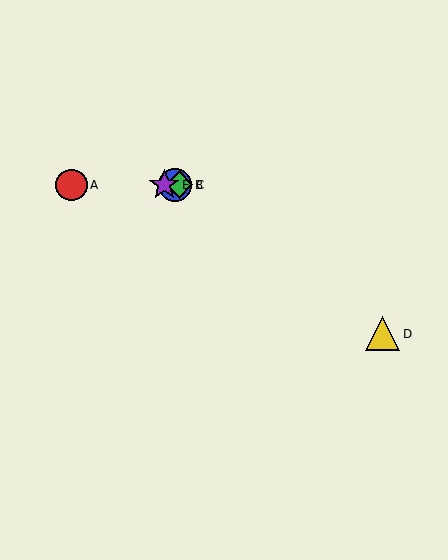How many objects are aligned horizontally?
4 objects (A, B, C, E) are aligned horizontally.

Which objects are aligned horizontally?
Objects A, B, C, E are aligned horizontally.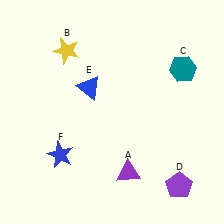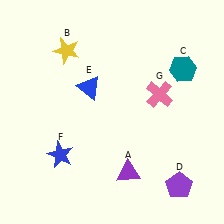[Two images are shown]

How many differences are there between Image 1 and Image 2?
There is 1 difference between the two images.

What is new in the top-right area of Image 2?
A pink cross (G) was added in the top-right area of Image 2.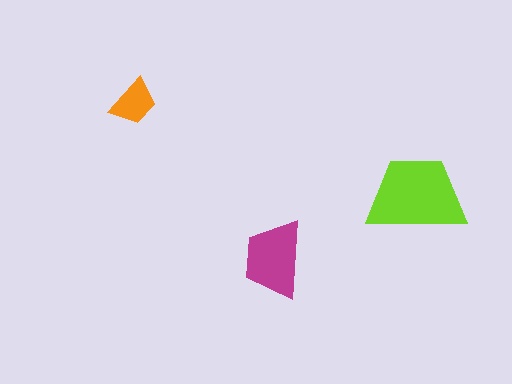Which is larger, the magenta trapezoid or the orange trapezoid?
The magenta one.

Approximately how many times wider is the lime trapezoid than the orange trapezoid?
About 2 times wider.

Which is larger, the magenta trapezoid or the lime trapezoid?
The lime one.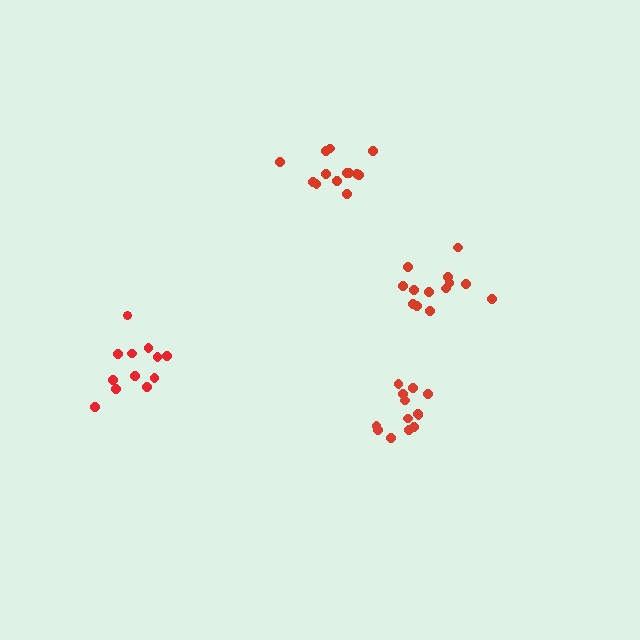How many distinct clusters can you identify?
There are 4 distinct clusters.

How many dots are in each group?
Group 1: 13 dots, Group 2: 12 dots, Group 3: 13 dots, Group 4: 13 dots (51 total).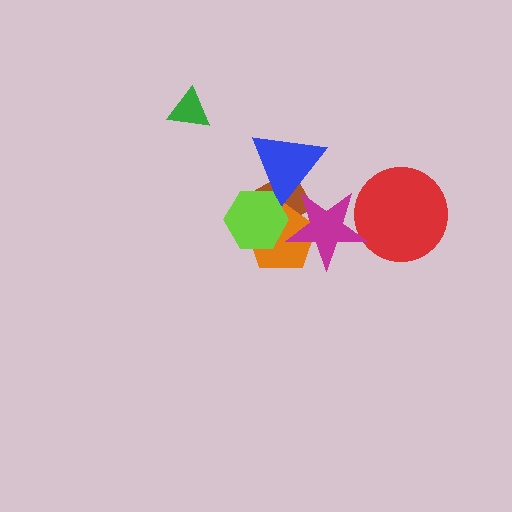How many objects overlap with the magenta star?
4 objects overlap with the magenta star.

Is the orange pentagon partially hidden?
Yes, it is partially covered by another shape.